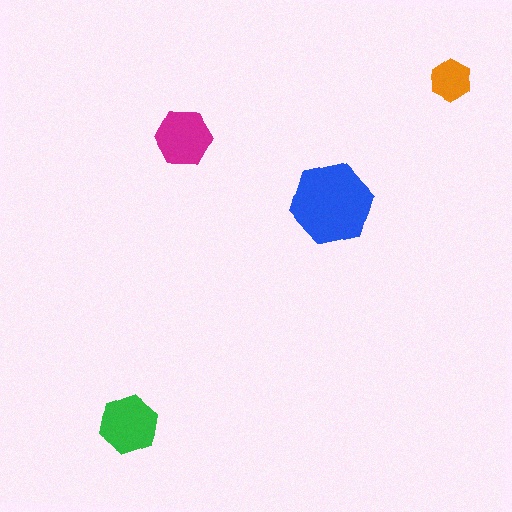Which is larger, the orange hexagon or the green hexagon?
The green one.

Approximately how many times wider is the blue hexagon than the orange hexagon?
About 2 times wider.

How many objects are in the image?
There are 4 objects in the image.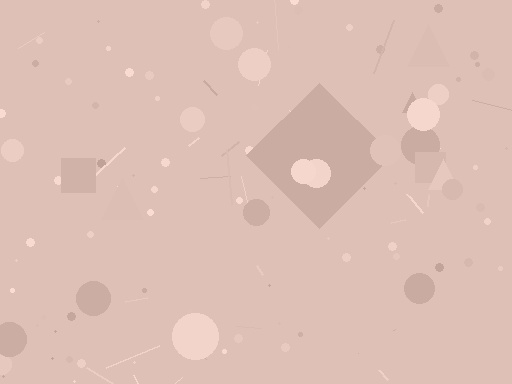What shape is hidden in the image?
A diamond is hidden in the image.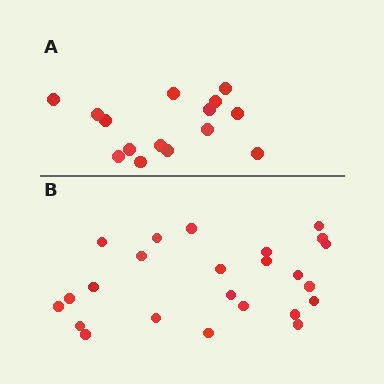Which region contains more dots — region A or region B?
Region B (the bottom region) has more dots.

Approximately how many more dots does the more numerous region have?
Region B has roughly 8 or so more dots than region A.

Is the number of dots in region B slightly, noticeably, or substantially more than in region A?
Region B has substantially more. The ratio is roughly 1.6 to 1.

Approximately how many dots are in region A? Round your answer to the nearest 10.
About 20 dots. (The exact count is 15, which rounds to 20.)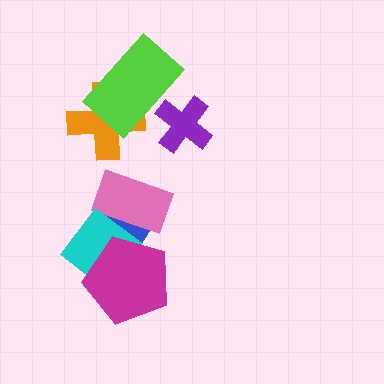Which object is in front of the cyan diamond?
The magenta pentagon is in front of the cyan diamond.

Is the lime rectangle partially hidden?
No, no other shape covers it.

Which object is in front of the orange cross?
The lime rectangle is in front of the orange cross.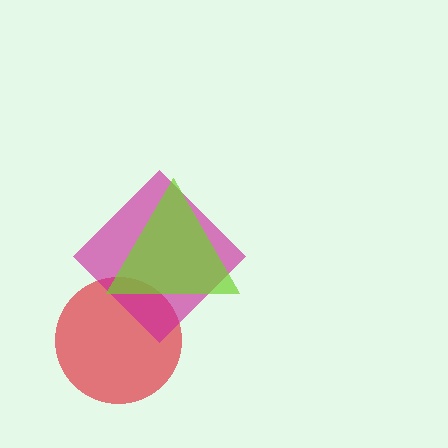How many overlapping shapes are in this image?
There are 3 overlapping shapes in the image.